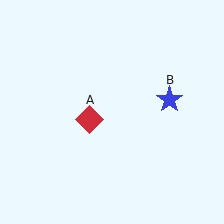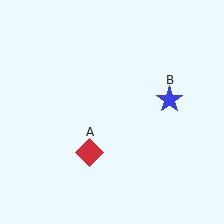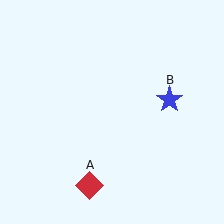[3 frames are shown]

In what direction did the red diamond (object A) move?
The red diamond (object A) moved down.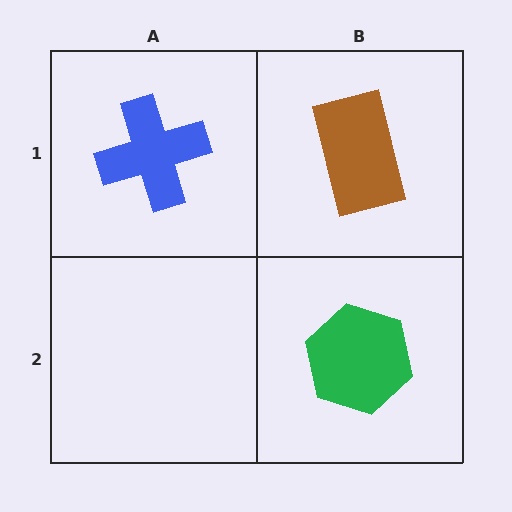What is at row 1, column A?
A blue cross.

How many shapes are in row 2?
1 shape.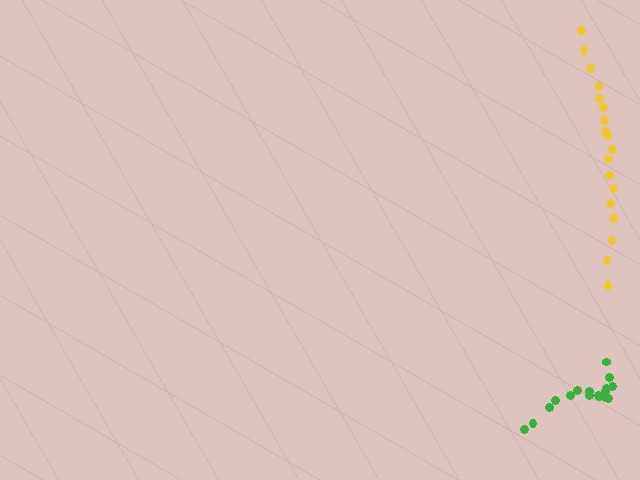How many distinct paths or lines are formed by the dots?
There are 2 distinct paths.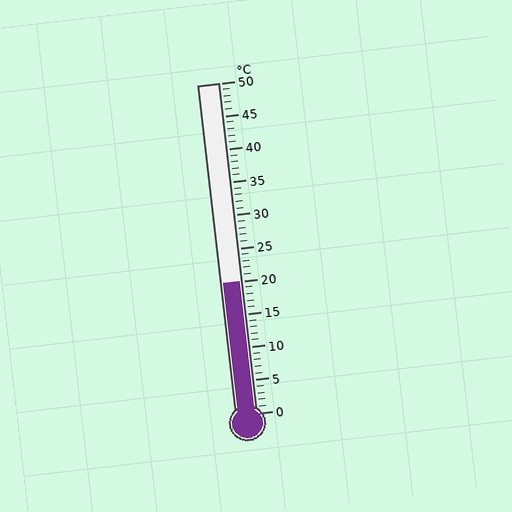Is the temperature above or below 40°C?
The temperature is below 40°C.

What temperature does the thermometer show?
The thermometer shows approximately 20°C.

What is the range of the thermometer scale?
The thermometer scale ranges from 0°C to 50°C.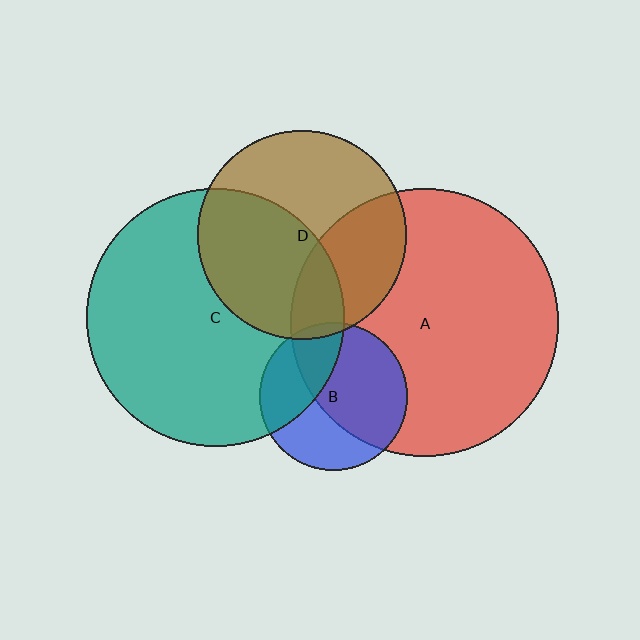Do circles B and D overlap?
Yes.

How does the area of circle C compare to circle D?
Approximately 1.5 times.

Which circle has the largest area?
Circle A (red).